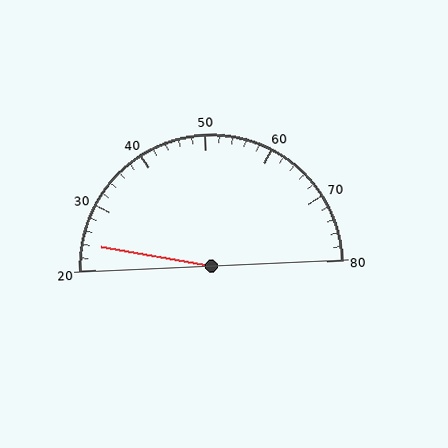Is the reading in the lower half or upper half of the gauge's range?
The reading is in the lower half of the range (20 to 80).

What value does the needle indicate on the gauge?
The needle indicates approximately 24.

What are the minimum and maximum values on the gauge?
The gauge ranges from 20 to 80.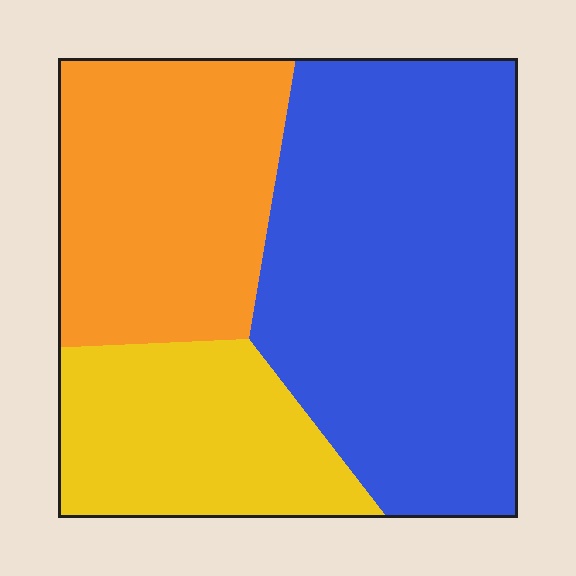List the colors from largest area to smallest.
From largest to smallest: blue, orange, yellow.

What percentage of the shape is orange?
Orange takes up about one quarter (1/4) of the shape.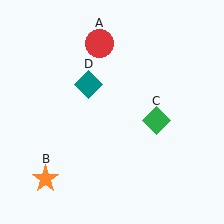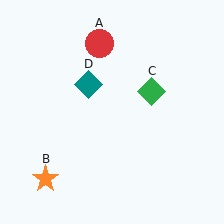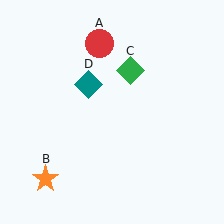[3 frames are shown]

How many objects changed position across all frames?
1 object changed position: green diamond (object C).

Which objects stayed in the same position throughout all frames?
Red circle (object A) and orange star (object B) and teal diamond (object D) remained stationary.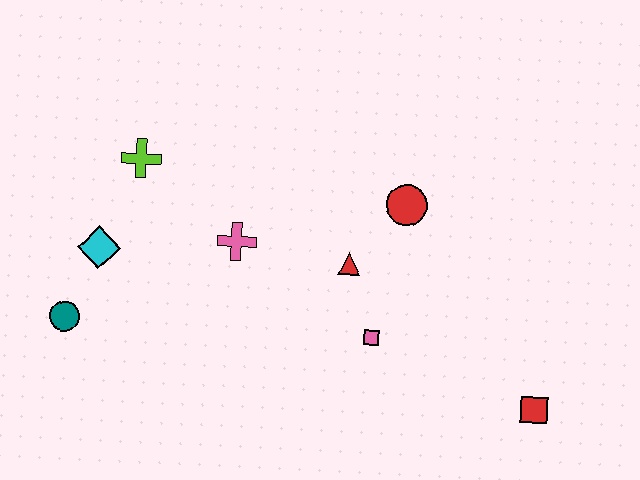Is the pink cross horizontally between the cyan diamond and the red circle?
Yes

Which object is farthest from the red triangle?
The teal circle is farthest from the red triangle.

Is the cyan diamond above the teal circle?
Yes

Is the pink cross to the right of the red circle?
No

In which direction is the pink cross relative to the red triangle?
The pink cross is to the left of the red triangle.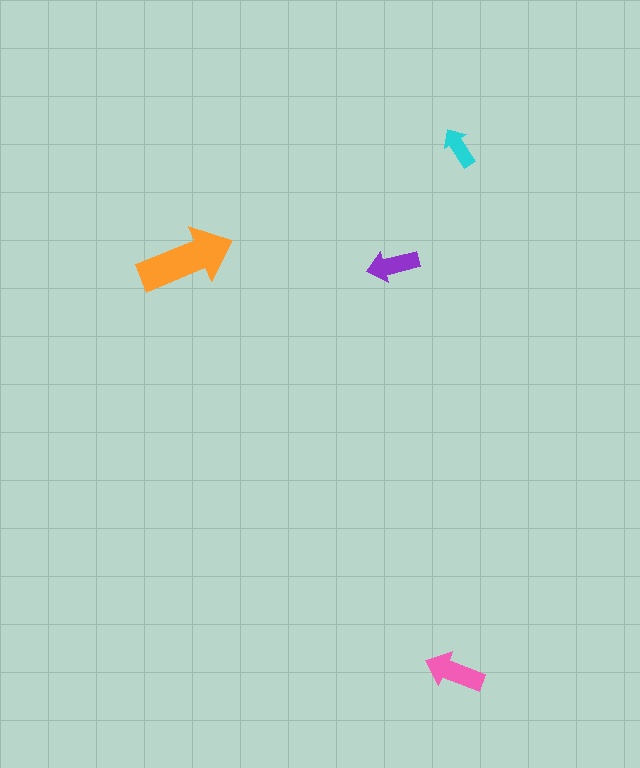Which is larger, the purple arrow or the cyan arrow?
The purple one.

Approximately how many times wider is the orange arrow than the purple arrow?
About 2 times wider.